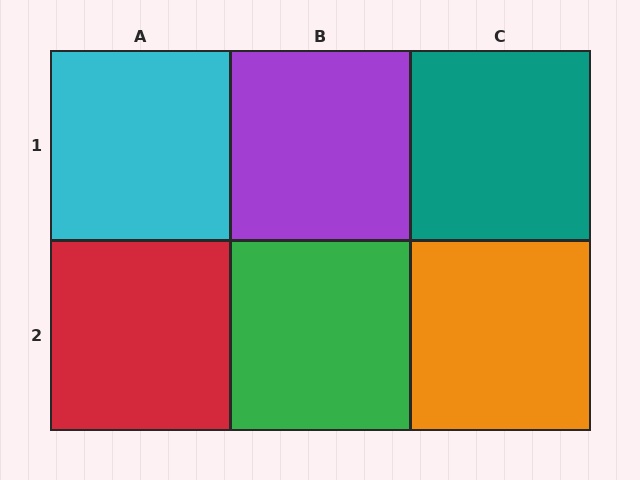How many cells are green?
1 cell is green.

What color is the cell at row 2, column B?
Green.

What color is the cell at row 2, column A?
Red.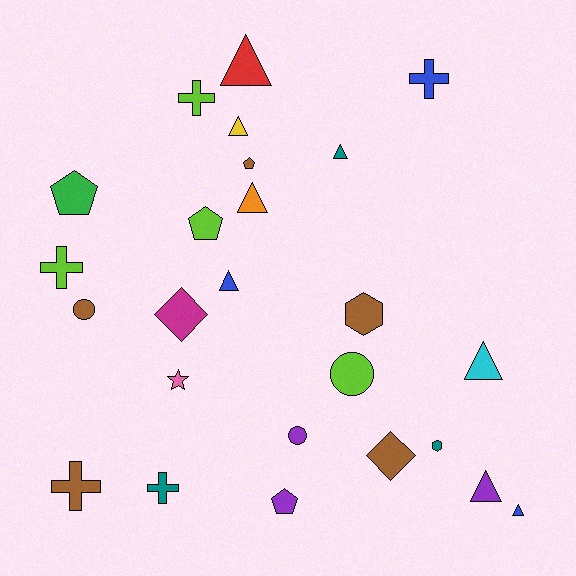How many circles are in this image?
There are 3 circles.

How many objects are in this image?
There are 25 objects.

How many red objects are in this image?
There is 1 red object.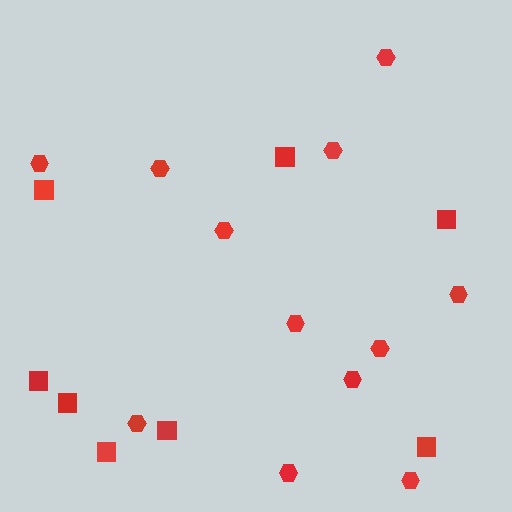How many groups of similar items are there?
There are 2 groups: one group of hexagons (12) and one group of squares (8).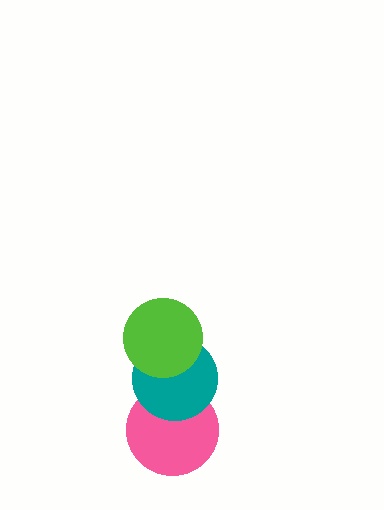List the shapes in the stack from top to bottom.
From top to bottom: the lime circle, the teal circle, the pink circle.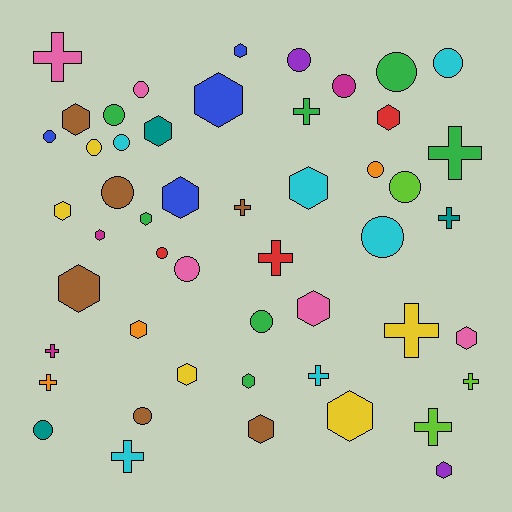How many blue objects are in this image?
There are 4 blue objects.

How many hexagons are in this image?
There are 19 hexagons.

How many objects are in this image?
There are 50 objects.